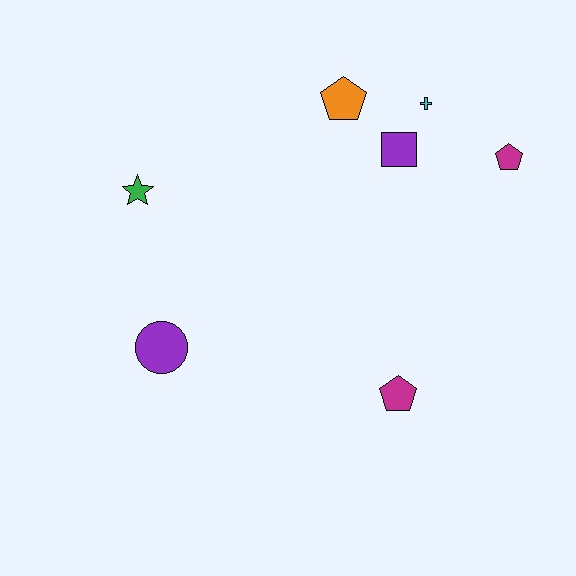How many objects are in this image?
There are 7 objects.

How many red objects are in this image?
There are no red objects.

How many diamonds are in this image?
There are no diamonds.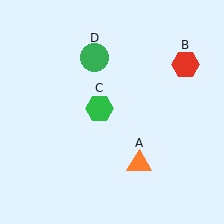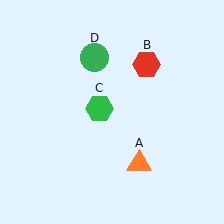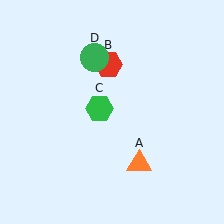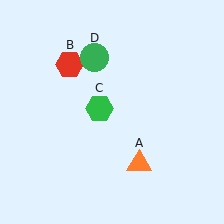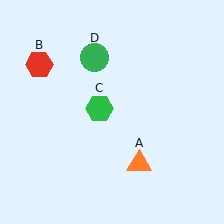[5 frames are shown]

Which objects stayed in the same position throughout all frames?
Orange triangle (object A) and green hexagon (object C) and green circle (object D) remained stationary.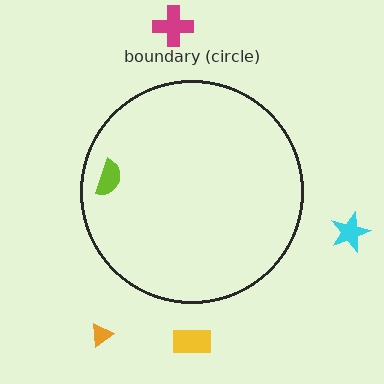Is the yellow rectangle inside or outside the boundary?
Outside.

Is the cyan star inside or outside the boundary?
Outside.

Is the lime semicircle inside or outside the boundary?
Inside.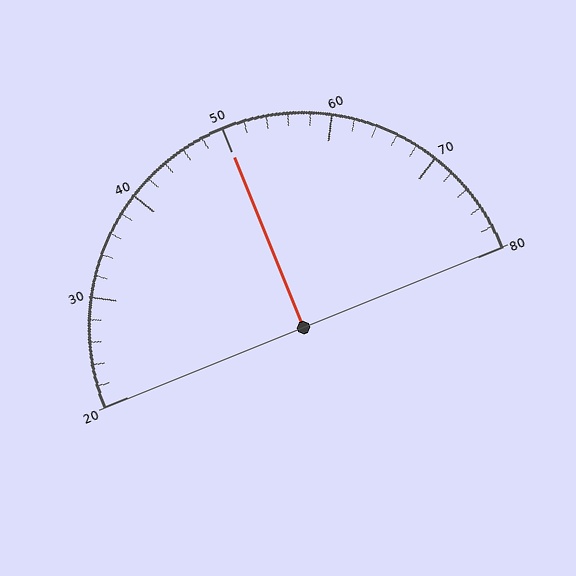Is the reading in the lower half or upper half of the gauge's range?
The reading is in the upper half of the range (20 to 80).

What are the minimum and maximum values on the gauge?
The gauge ranges from 20 to 80.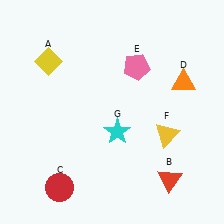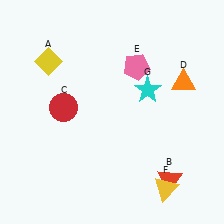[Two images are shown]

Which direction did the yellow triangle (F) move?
The yellow triangle (F) moved down.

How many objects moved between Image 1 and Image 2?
3 objects moved between the two images.